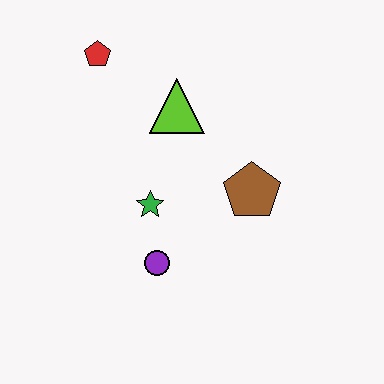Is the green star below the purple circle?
No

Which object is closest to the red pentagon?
The lime triangle is closest to the red pentagon.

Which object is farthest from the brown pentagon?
The red pentagon is farthest from the brown pentagon.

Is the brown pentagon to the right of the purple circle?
Yes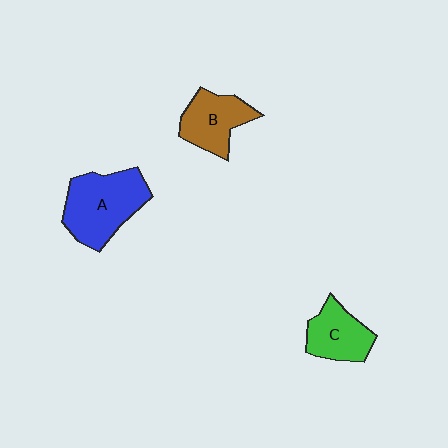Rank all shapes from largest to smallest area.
From largest to smallest: A (blue), B (brown), C (green).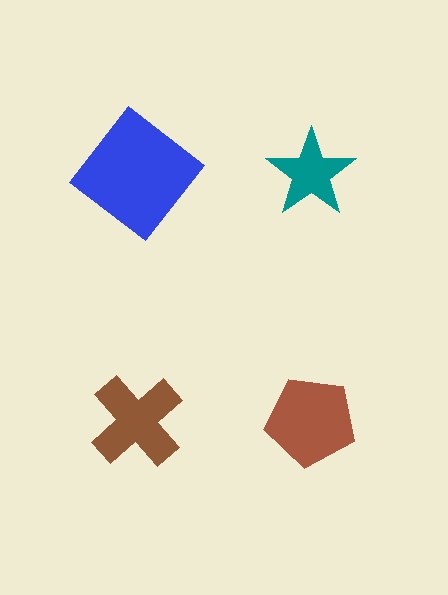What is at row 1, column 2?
A teal star.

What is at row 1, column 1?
A blue diamond.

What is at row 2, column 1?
A brown cross.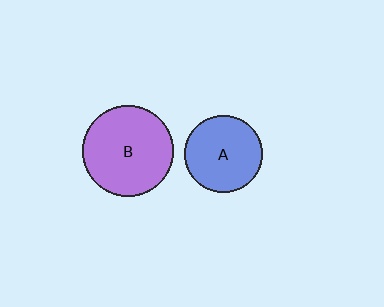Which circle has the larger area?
Circle B (purple).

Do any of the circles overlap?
No, none of the circles overlap.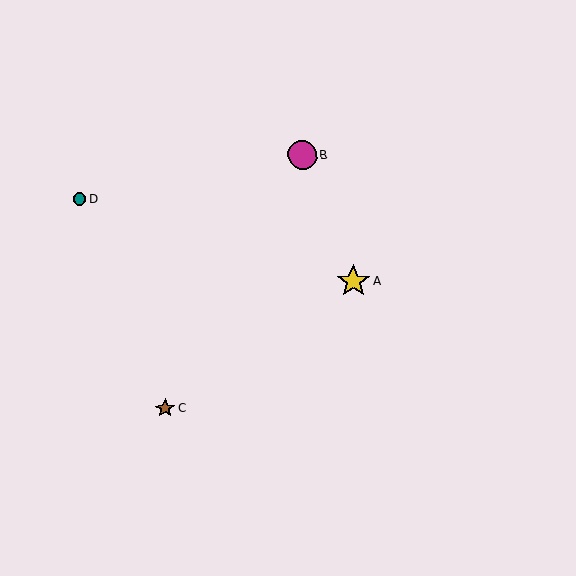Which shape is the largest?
The yellow star (labeled A) is the largest.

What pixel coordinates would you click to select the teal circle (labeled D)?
Click at (79, 199) to select the teal circle D.